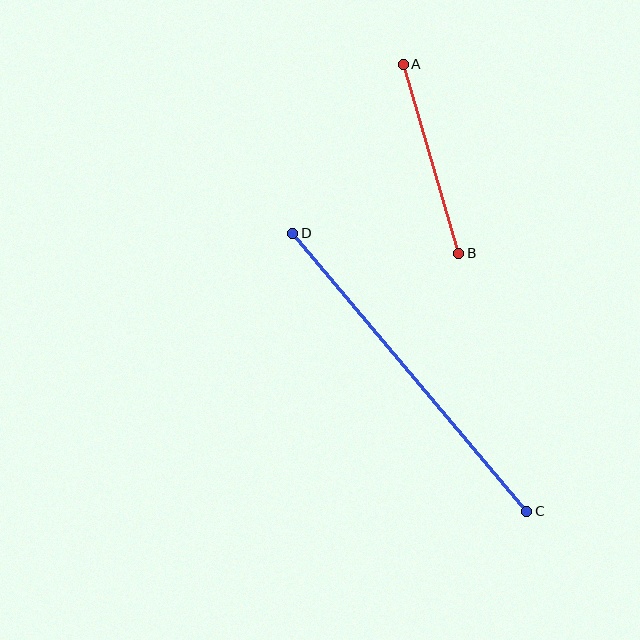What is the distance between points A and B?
The distance is approximately 197 pixels.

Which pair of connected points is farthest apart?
Points C and D are farthest apart.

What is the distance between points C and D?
The distance is approximately 363 pixels.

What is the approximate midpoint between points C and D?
The midpoint is at approximately (410, 372) pixels.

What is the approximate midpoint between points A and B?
The midpoint is at approximately (431, 159) pixels.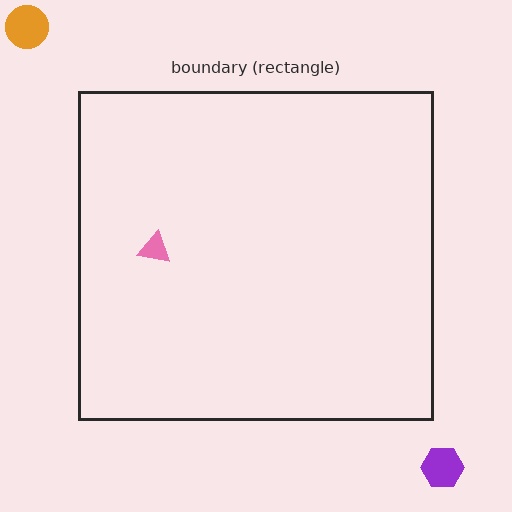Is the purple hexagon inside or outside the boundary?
Outside.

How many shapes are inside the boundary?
1 inside, 2 outside.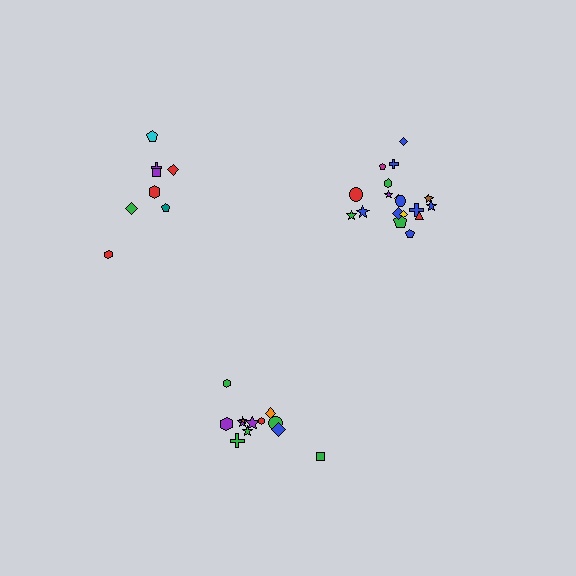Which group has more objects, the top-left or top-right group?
The top-right group.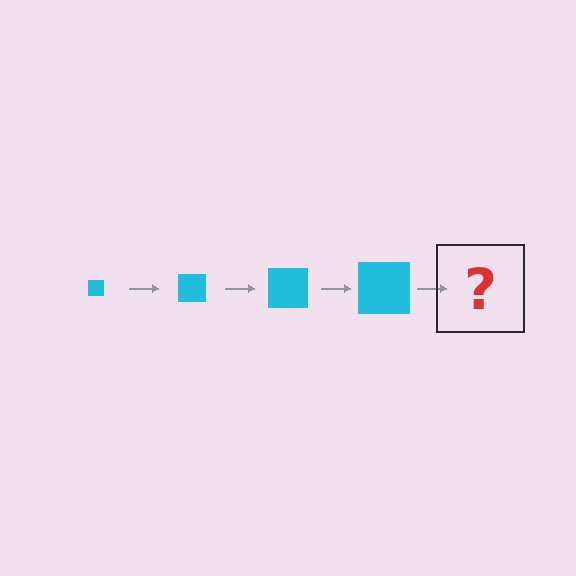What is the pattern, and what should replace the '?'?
The pattern is that the square gets progressively larger each step. The '?' should be a cyan square, larger than the previous one.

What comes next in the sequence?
The next element should be a cyan square, larger than the previous one.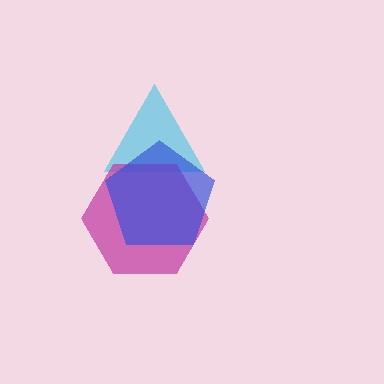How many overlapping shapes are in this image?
There are 3 overlapping shapes in the image.